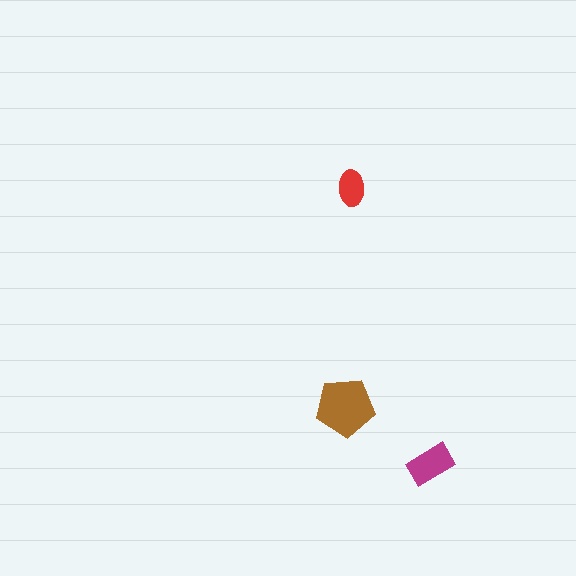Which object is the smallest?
The red ellipse.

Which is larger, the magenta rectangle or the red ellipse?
The magenta rectangle.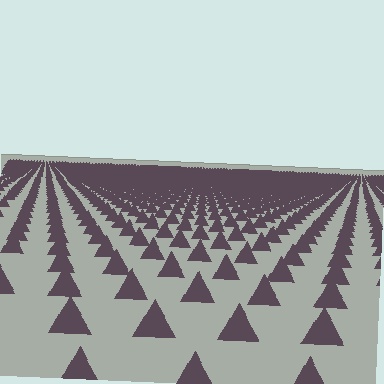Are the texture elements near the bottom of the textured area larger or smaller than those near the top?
Larger. Near the bottom, elements are closer to the viewer and appear at a bigger on-screen size.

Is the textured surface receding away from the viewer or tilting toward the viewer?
The surface is receding away from the viewer. Texture elements get smaller and denser toward the top.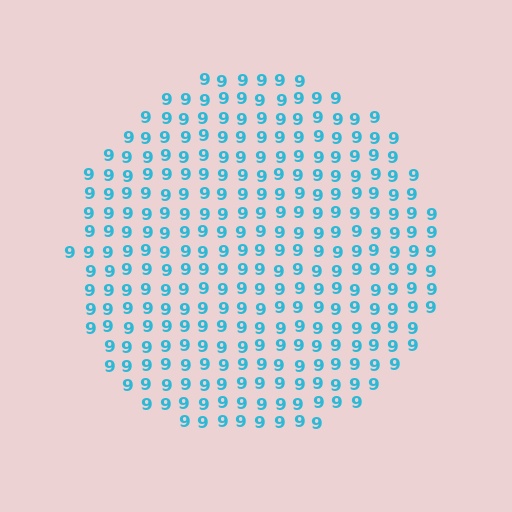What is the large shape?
The large shape is a circle.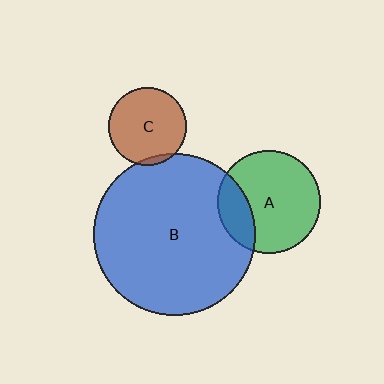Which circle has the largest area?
Circle B (blue).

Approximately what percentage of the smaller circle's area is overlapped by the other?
Approximately 25%.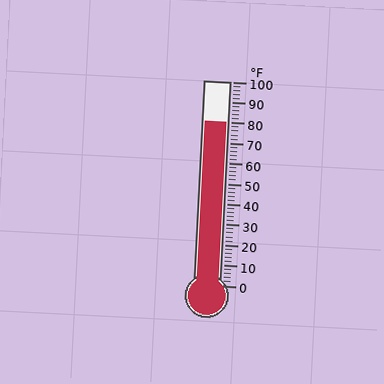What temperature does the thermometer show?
The thermometer shows approximately 80°F.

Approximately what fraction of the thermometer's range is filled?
The thermometer is filled to approximately 80% of its range.